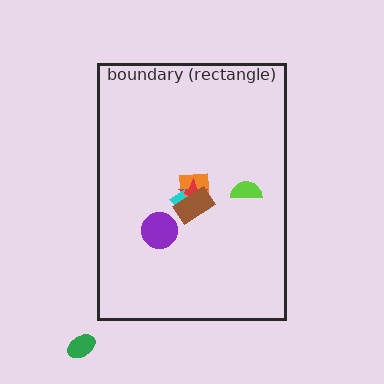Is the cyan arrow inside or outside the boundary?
Inside.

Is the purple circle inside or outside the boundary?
Inside.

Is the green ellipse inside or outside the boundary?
Outside.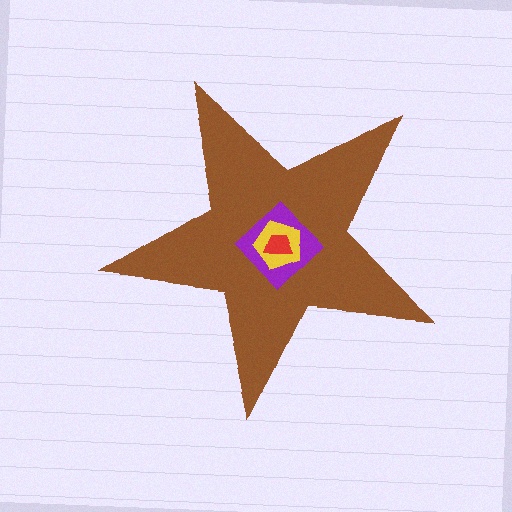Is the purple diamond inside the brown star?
Yes.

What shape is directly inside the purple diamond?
The yellow pentagon.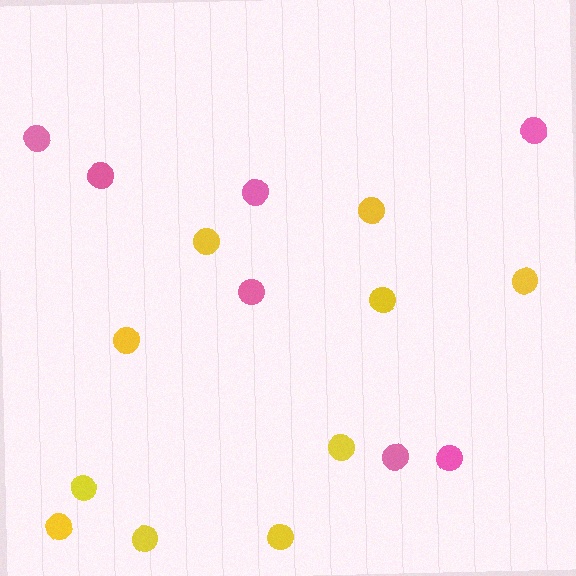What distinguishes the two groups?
There are 2 groups: one group of yellow circles (10) and one group of pink circles (7).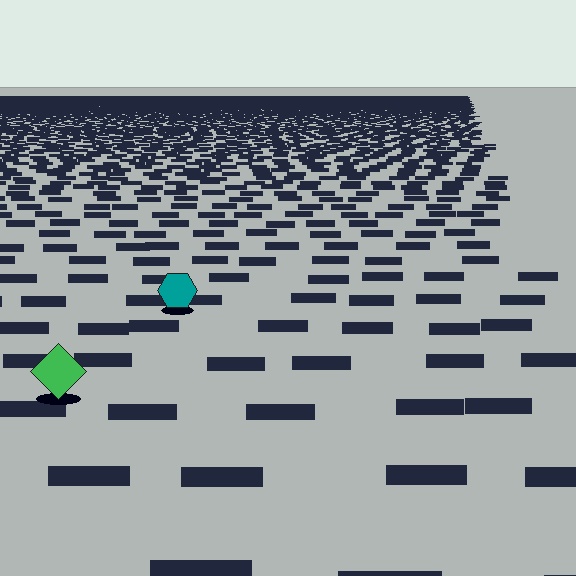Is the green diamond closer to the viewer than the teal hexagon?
Yes. The green diamond is closer — you can tell from the texture gradient: the ground texture is coarser near it.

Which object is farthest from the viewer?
The teal hexagon is farthest from the viewer. It appears smaller and the ground texture around it is denser.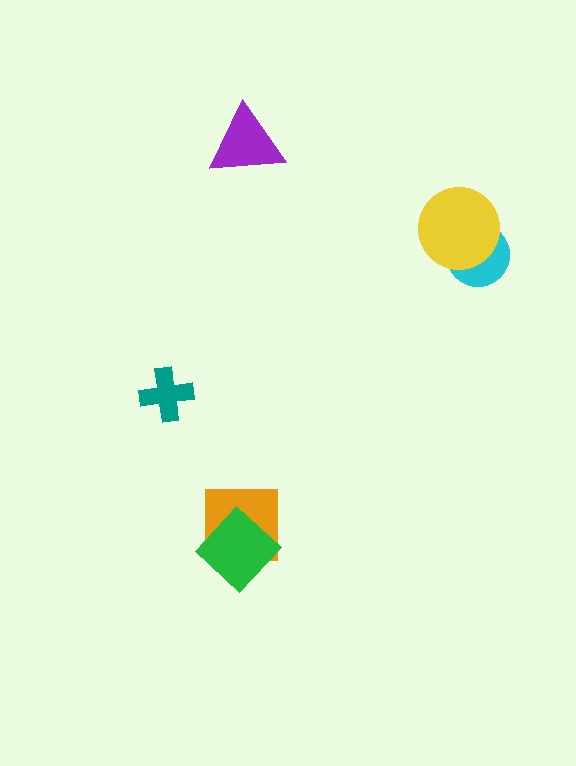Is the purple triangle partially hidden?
No, no other shape covers it.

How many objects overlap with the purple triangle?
0 objects overlap with the purple triangle.